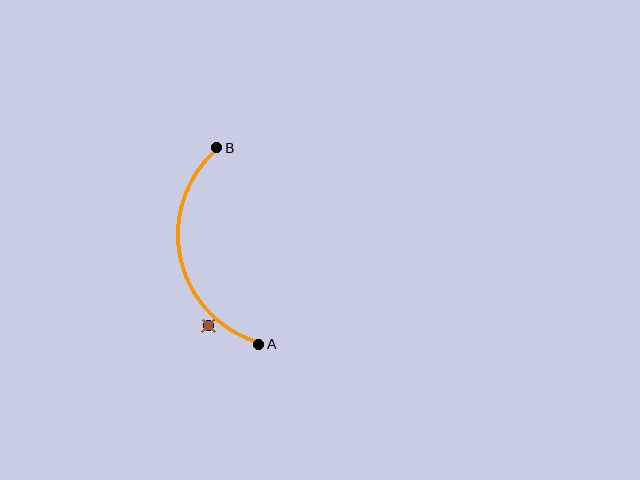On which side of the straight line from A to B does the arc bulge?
The arc bulges to the left of the straight line connecting A and B.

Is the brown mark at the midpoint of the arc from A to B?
No — the brown mark does not lie on the arc at all. It sits slightly outside the curve.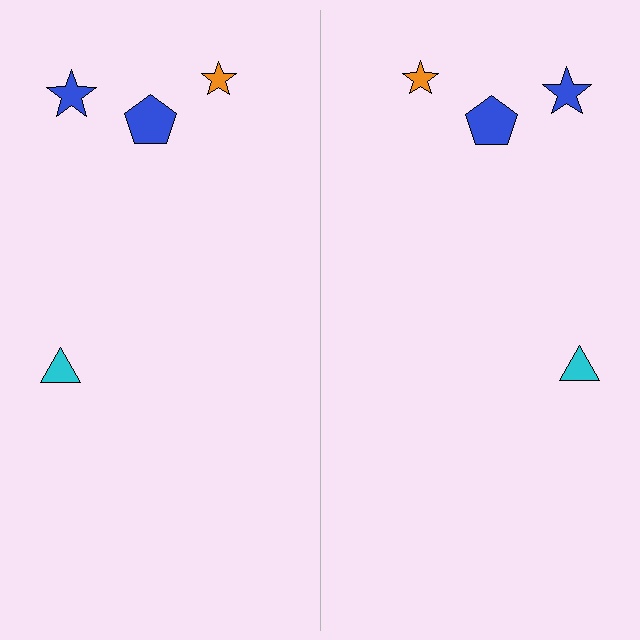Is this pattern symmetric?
Yes, this pattern has bilateral (reflection) symmetry.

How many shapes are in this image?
There are 8 shapes in this image.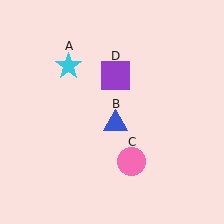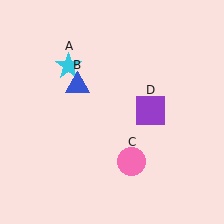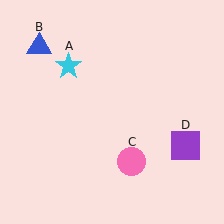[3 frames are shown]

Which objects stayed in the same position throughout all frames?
Cyan star (object A) and pink circle (object C) remained stationary.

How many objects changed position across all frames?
2 objects changed position: blue triangle (object B), purple square (object D).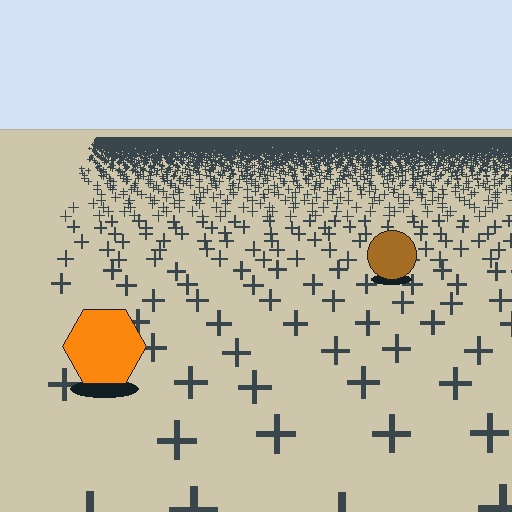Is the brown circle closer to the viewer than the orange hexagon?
No. The orange hexagon is closer — you can tell from the texture gradient: the ground texture is coarser near it.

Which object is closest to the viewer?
The orange hexagon is closest. The texture marks near it are larger and more spread out.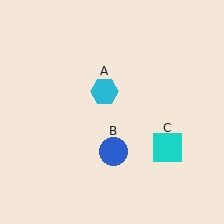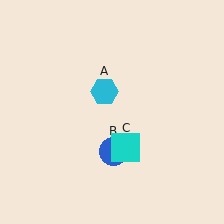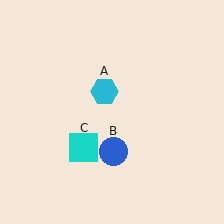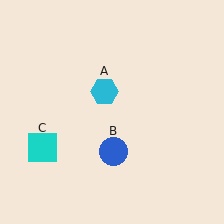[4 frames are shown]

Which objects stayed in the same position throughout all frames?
Cyan hexagon (object A) and blue circle (object B) remained stationary.